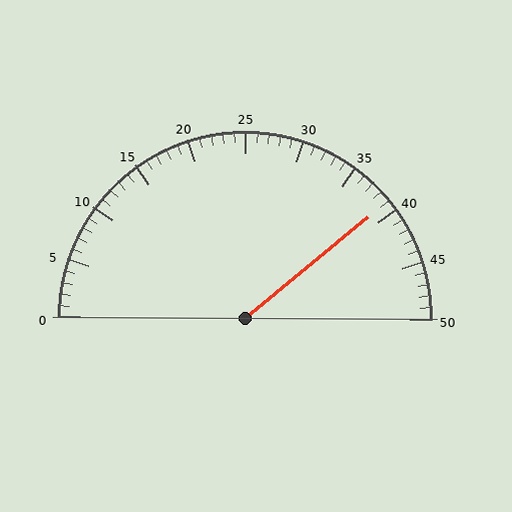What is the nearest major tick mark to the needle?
The nearest major tick mark is 40.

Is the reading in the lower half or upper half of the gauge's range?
The reading is in the upper half of the range (0 to 50).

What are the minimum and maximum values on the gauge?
The gauge ranges from 0 to 50.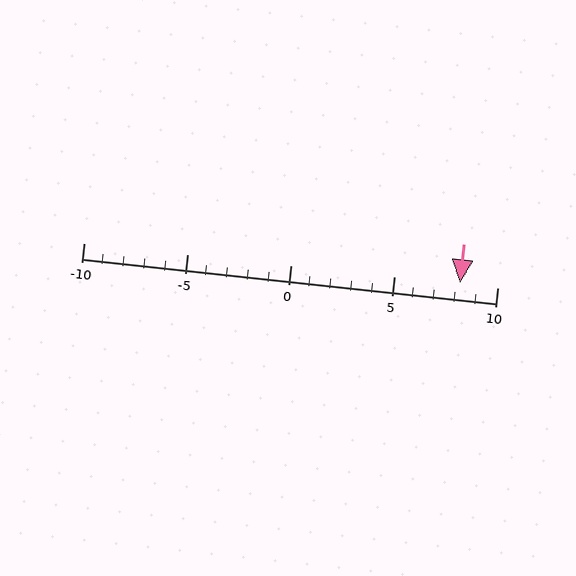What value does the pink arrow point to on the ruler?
The pink arrow points to approximately 8.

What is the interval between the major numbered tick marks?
The major tick marks are spaced 5 units apart.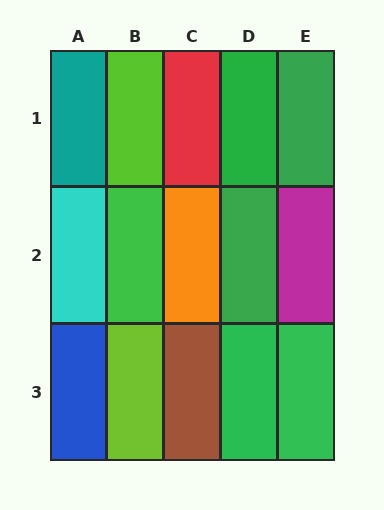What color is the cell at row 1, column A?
Teal.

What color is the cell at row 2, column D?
Green.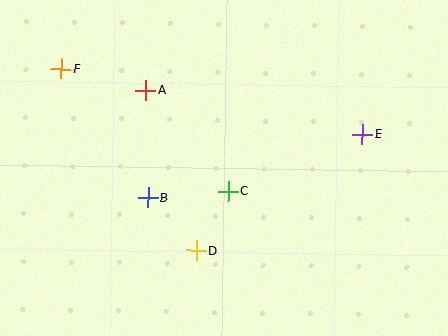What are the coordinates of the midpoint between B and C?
The midpoint between B and C is at (188, 194).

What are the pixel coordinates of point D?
Point D is at (196, 250).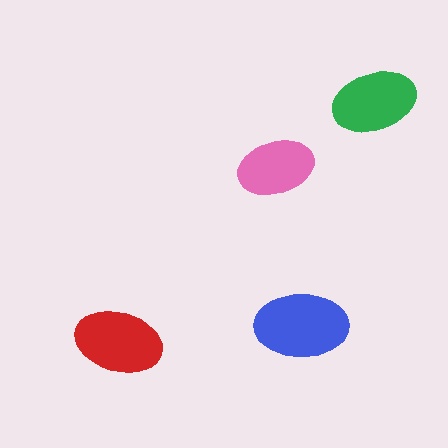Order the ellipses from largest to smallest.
the blue one, the red one, the green one, the pink one.